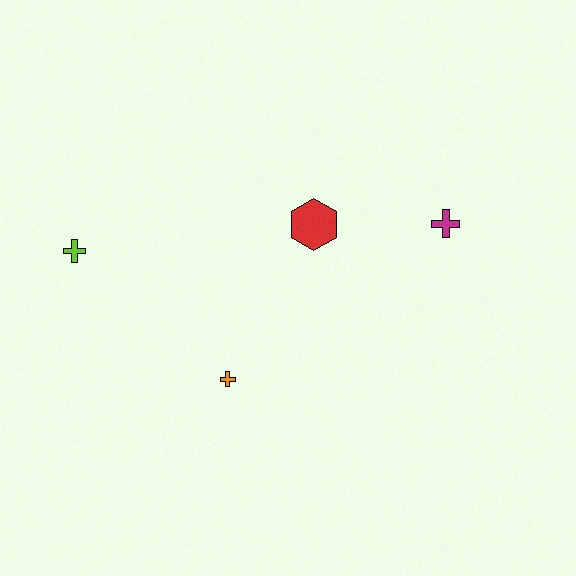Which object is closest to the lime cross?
The orange cross is closest to the lime cross.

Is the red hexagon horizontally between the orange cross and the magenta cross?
Yes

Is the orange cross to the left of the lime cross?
No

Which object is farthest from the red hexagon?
The lime cross is farthest from the red hexagon.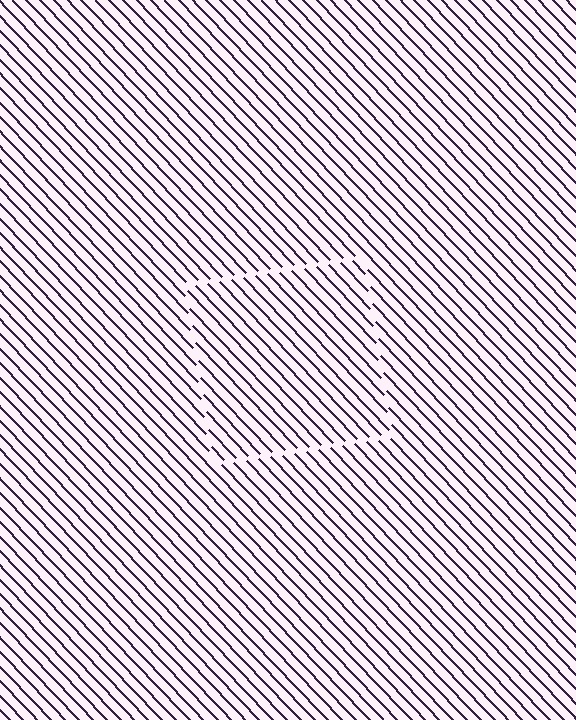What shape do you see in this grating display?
An illusory square. The interior of the shape contains the same grating, shifted by half a period — the contour is defined by the phase discontinuity where line-ends from the inner and outer gratings abut.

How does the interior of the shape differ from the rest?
The interior of the shape contains the same grating, shifted by half a period — the contour is defined by the phase discontinuity where line-ends from the inner and outer gratings abut.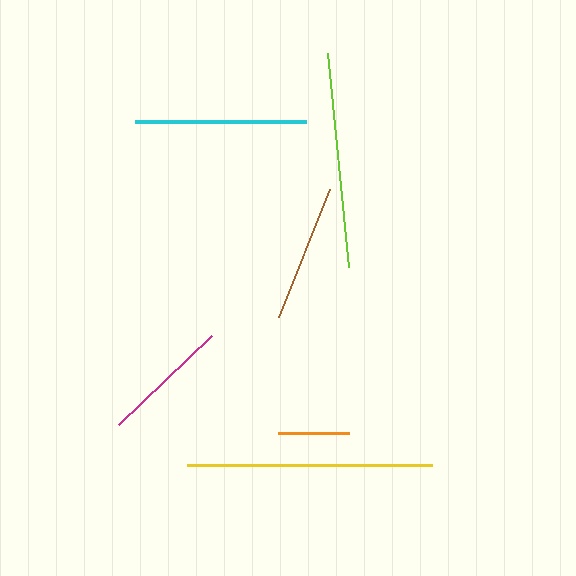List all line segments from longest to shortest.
From longest to shortest: yellow, lime, cyan, brown, magenta, orange.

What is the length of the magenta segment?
The magenta segment is approximately 129 pixels long.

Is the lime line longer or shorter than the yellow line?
The yellow line is longer than the lime line.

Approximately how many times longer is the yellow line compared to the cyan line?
The yellow line is approximately 1.4 times the length of the cyan line.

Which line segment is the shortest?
The orange line is the shortest at approximately 71 pixels.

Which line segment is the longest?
The yellow line is the longest at approximately 245 pixels.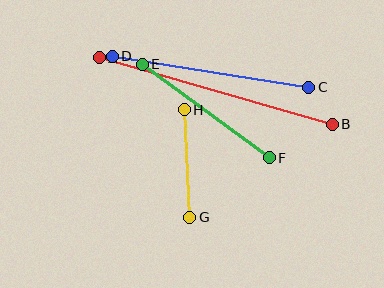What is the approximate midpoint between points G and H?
The midpoint is at approximately (187, 163) pixels.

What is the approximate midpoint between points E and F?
The midpoint is at approximately (206, 111) pixels.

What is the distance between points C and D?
The distance is approximately 199 pixels.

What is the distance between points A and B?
The distance is approximately 242 pixels.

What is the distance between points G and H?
The distance is approximately 108 pixels.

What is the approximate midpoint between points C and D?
The midpoint is at approximately (210, 72) pixels.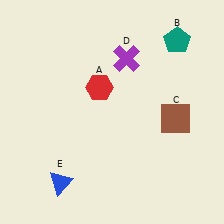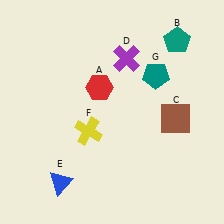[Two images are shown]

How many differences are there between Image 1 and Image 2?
There are 2 differences between the two images.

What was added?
A yellow cross (F), a teal pentagon (G) were added in Image 2.